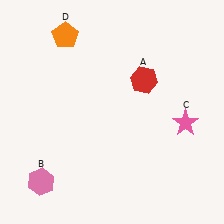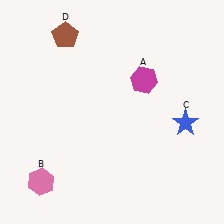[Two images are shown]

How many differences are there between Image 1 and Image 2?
There are 3 differences between the two images.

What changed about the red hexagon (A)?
In Image 1, A is red. In Image 2, it changed to magenta.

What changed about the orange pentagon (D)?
In Image 1, D is orange. In Image 2, it changed to brown.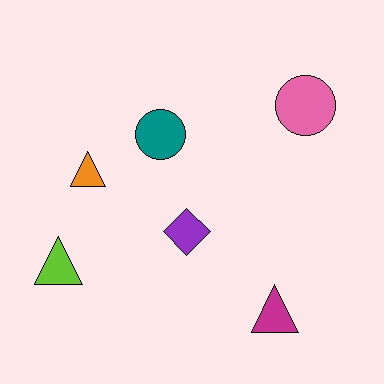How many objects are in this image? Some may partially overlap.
There are 6 objects.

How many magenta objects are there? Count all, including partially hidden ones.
There is 1 magenta object.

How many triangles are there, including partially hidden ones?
There are 3 triangles.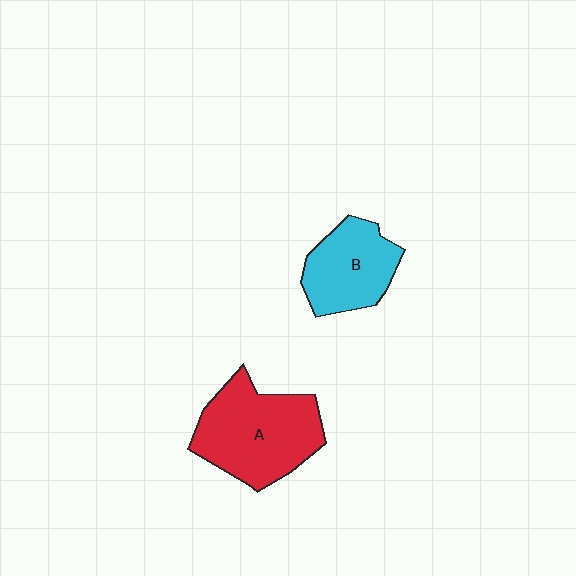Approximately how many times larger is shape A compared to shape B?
Approximately 1.5 times.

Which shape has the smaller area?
Shape B (cyan).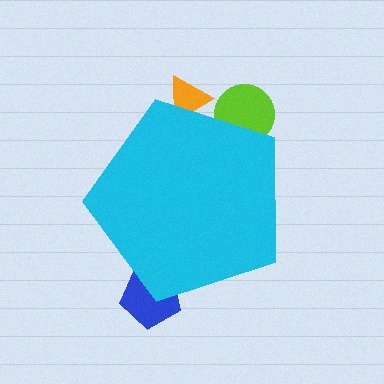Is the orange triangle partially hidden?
Yes, the orange triangle is partially hidden behind the cyan pentagon.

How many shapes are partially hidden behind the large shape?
3 shapes are partially hidden.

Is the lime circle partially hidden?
Yes, the lime circle is partially hidden behind the cyan pentagon.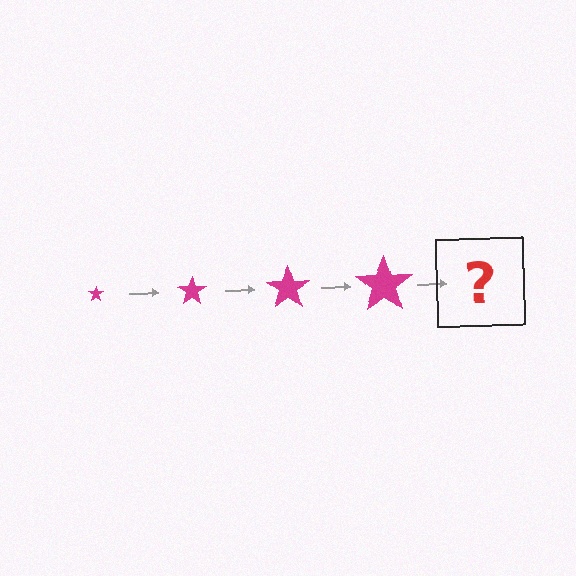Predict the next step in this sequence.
The next step is a magenta star, larger than the previous one.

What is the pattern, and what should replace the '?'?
The pattern is that the star gets progressively larger each step. The '?' should be a magenta star, larger than the previous one.